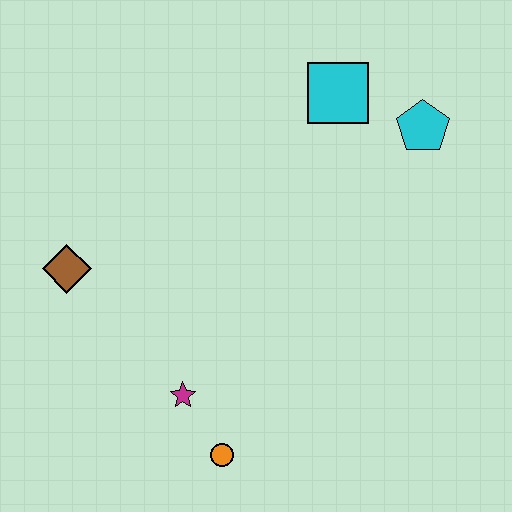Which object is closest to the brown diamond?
The magenta star is closest to the brown diamond.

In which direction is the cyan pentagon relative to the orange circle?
The cyan pentagon is above the orange circle.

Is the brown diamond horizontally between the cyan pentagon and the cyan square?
No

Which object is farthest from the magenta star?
The cyan pentagon is farthest from the magenta star.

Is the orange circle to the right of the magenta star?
Yes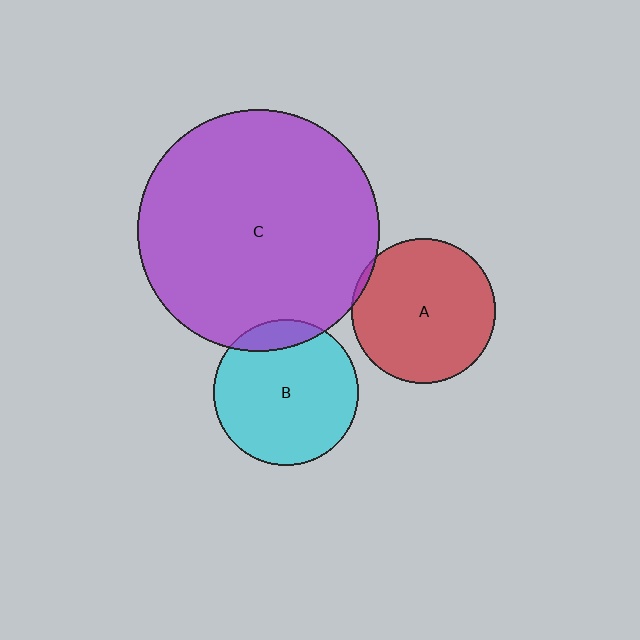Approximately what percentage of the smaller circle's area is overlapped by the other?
Approximately 5%.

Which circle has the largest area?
Circle C (purple).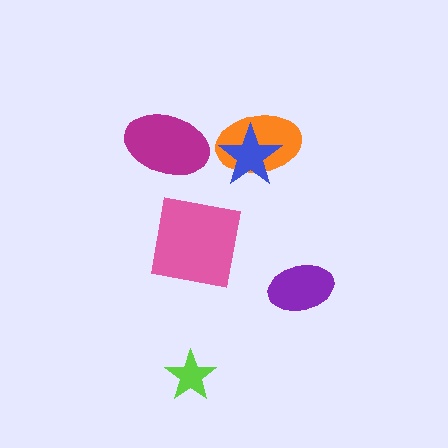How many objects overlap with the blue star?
1 object overlaps with the blue star.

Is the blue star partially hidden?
No, no other shape covers it.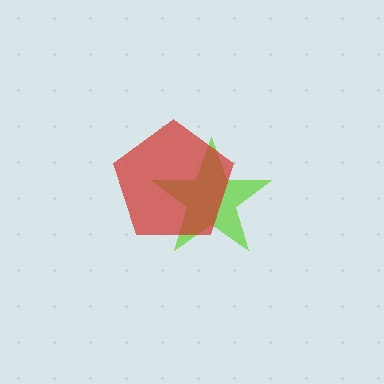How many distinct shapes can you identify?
There are 2 distinct shapes: a lime star, a red pentagon.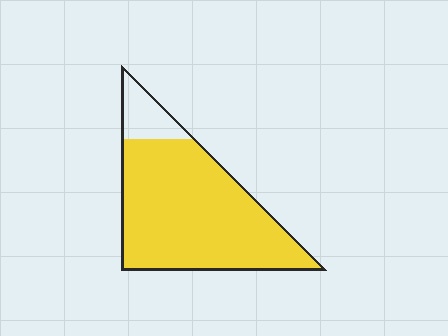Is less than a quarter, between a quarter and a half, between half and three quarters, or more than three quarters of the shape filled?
More than three quarters.